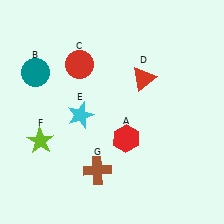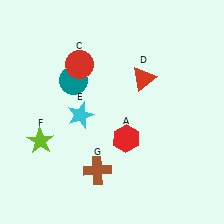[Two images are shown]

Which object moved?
The teal circle (B) moved right.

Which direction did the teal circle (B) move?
The teal circle (B) moved right.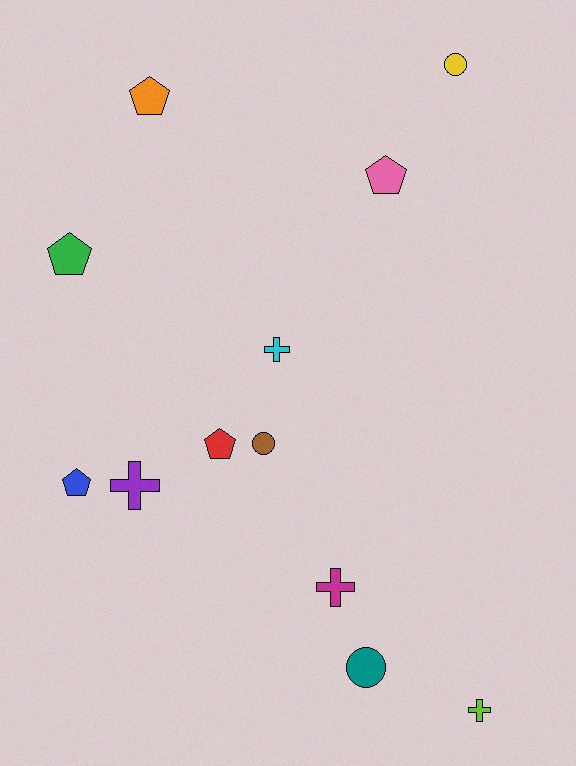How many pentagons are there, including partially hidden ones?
There are 5 pentagons.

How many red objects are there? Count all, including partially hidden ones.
There is 1 red object.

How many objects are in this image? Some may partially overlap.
There are 12 objects.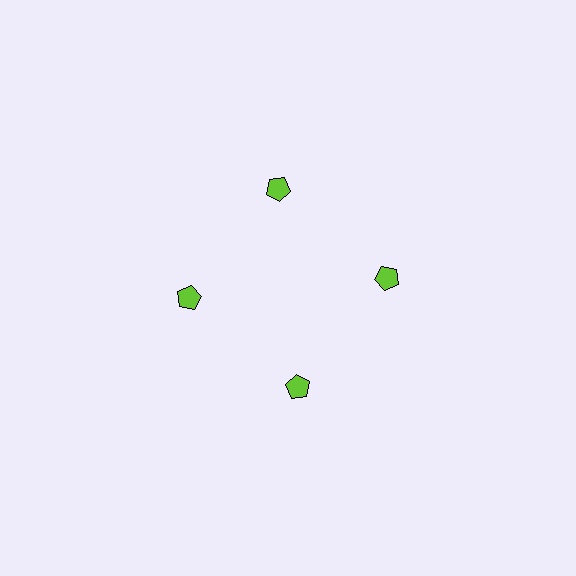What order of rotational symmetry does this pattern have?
This pattern has 4-fold rotational symmetry.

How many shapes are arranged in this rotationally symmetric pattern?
There are 4 shapes, arranged in 4 groups of 1.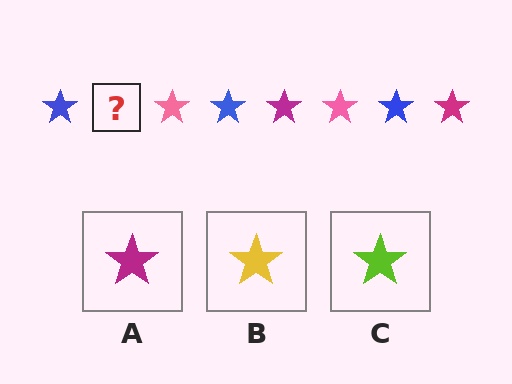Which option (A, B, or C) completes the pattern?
A.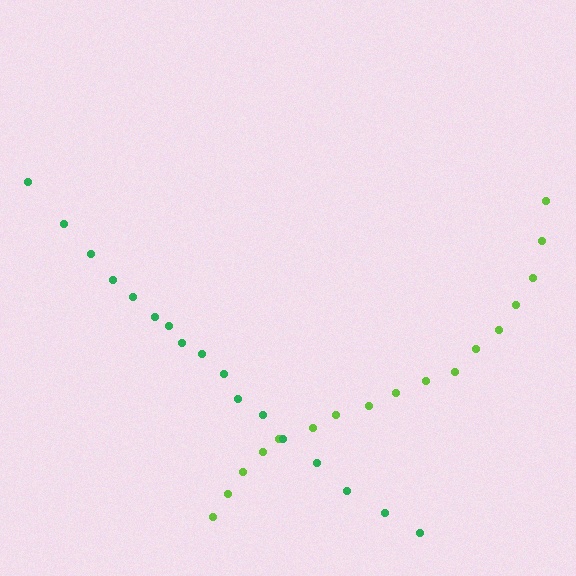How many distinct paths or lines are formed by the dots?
There are 2 distinct paths.